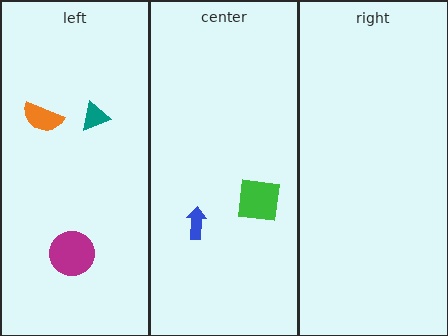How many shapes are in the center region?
2.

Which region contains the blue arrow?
The center region.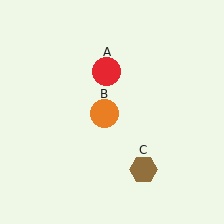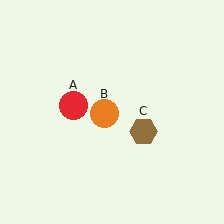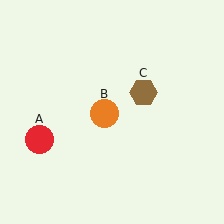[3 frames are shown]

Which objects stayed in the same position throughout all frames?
Orange circle (object B) remained stationary.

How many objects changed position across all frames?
2 objects changed position: red circle (object A), brown hexagon (object C).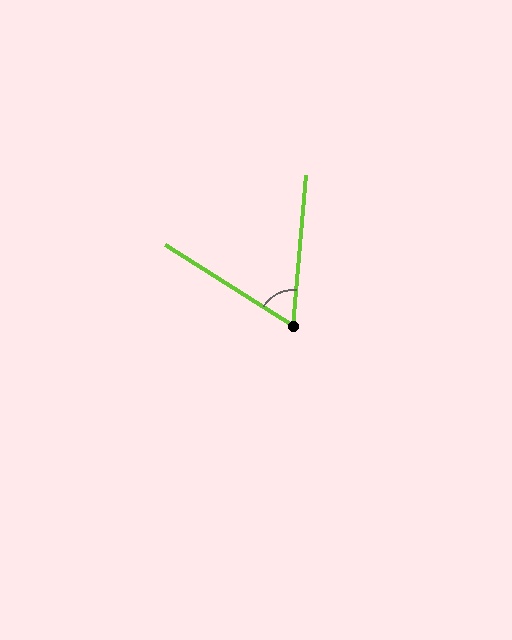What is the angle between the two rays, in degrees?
Approximately 63 degrees.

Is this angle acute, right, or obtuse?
It is acute.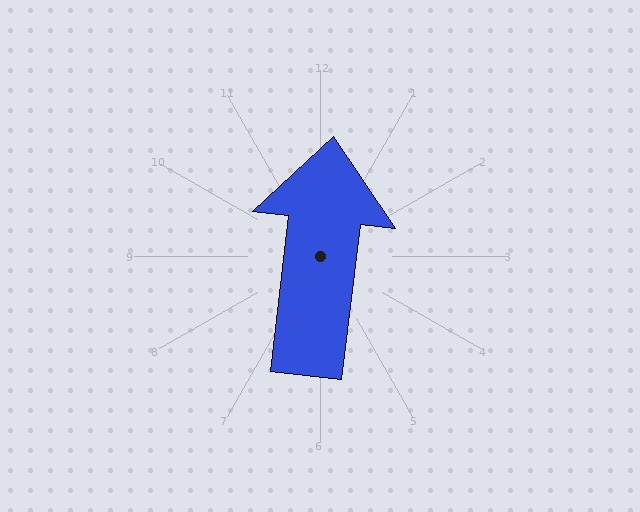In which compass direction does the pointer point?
North.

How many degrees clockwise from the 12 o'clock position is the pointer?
Approximately 7 degrees.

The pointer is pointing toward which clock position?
Roughly 12 o'clock.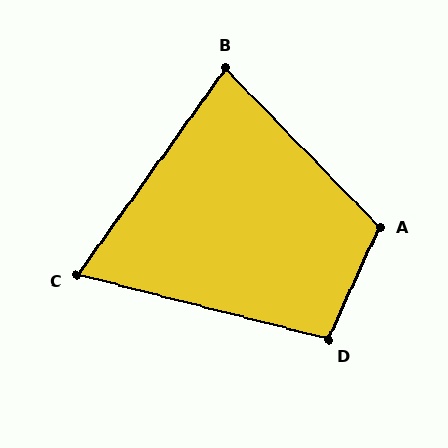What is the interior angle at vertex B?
Approximately 80 degrees (acute).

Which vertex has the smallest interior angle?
C, at approximately 69 degrees.